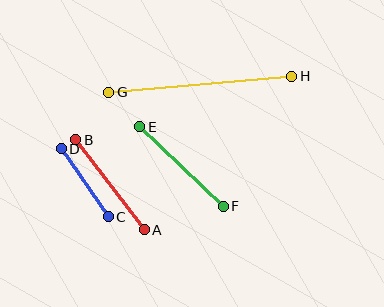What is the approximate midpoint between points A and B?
The midpoint is at approximately (110, 185) pixels.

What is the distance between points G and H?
The distance is approximately 184 pixels.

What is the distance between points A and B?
The distance is approximately 113 pixels.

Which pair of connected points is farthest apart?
Points G and H are farthest apart.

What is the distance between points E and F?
The distance is approximately 115 pixels.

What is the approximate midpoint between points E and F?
The midpoint is at approximately (181, 166) pixels.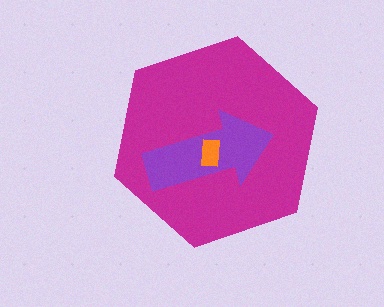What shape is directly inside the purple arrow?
The orange rectangle.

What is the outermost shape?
The magenta hexagon.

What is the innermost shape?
The orange rectangle.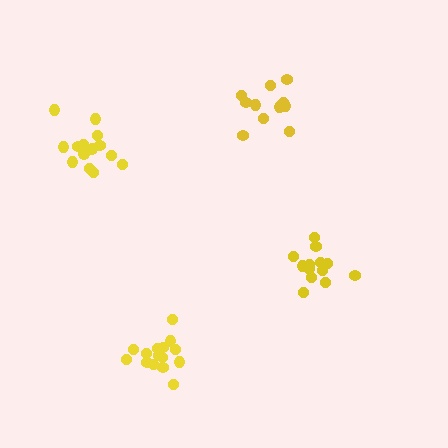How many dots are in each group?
Group 1: 15 dots, Group 2: 11 dots, Group 3: 15 dots, Group 4: 14 dots (55 total).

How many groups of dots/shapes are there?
There are 4 groups.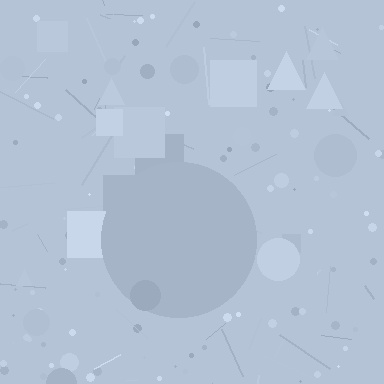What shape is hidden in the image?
A circle is hidden in the image.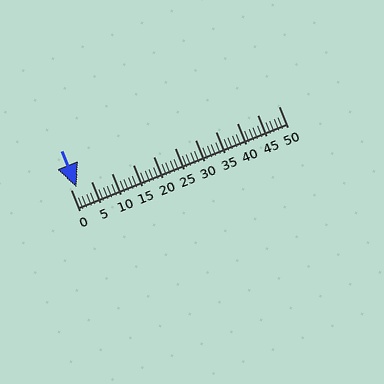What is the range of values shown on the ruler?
The ruler shows values from 0 to 50.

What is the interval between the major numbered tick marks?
The major tick marks are spaced 5 units apart.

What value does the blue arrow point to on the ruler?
The blue arrow points to approximately 1.